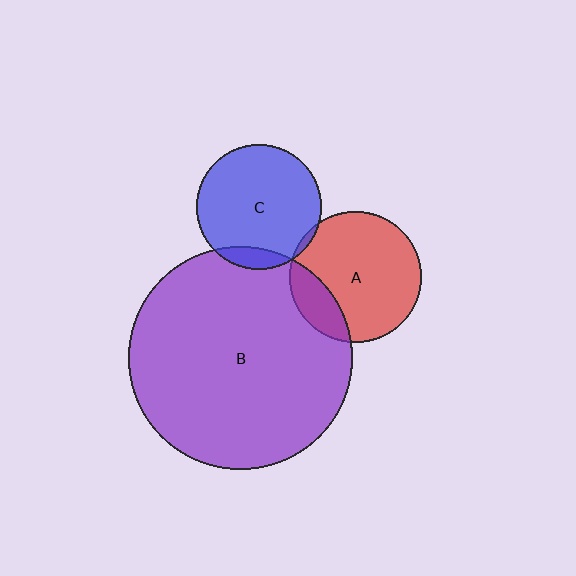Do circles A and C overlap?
Yes.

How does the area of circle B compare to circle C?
Approximately 3.2 times.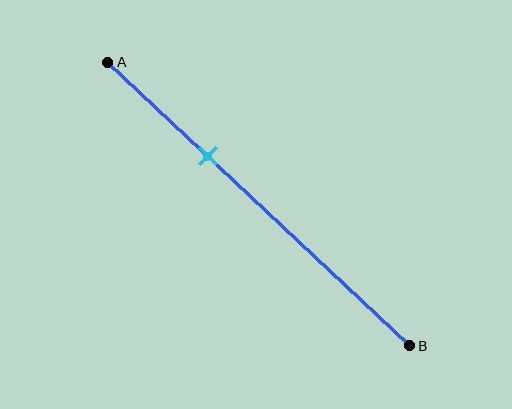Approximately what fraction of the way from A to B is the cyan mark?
The cyan mark is approximately 35% of the way from A to B.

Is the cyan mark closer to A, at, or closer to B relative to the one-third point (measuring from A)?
The cyan mark is approximately at the one-third point of segment AB.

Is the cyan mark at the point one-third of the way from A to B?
Yes, the mark is approximately at the one-third point.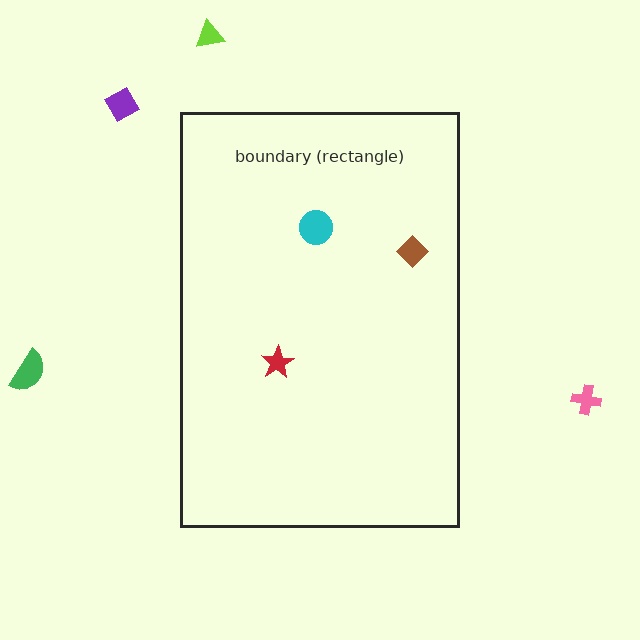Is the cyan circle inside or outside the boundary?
Inside.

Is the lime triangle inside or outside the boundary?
Outside.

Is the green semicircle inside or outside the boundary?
Outside.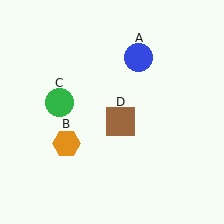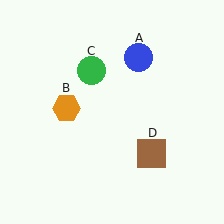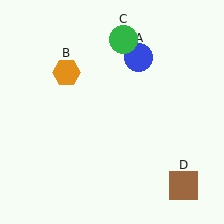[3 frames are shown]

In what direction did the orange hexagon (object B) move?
The orange hexagon (object B) moved up.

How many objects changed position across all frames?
3 objects changed position: orange hexagon (object B), green circle (object C), brown square (object D).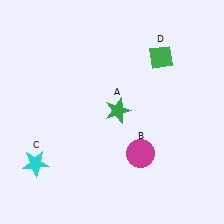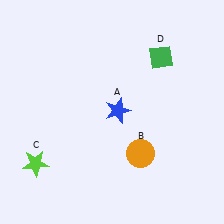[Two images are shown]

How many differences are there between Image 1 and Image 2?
There are 3 differences between the two images.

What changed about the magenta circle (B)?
In Image 1, B is magenta. In Image 2, it changed to orange.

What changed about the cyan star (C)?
In Image 1, C is cyan. In Image 2, it changed to lime.